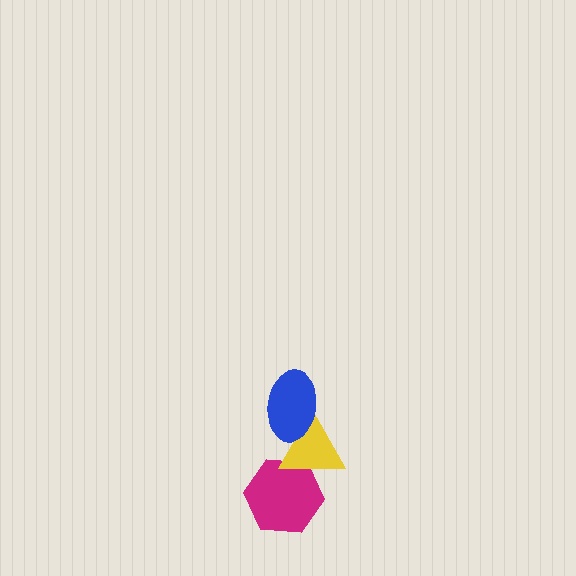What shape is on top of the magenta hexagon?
The yellow triangle is on top of the magenta hexagon.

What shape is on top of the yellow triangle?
The blue ellipse is on top of the yellow triangle.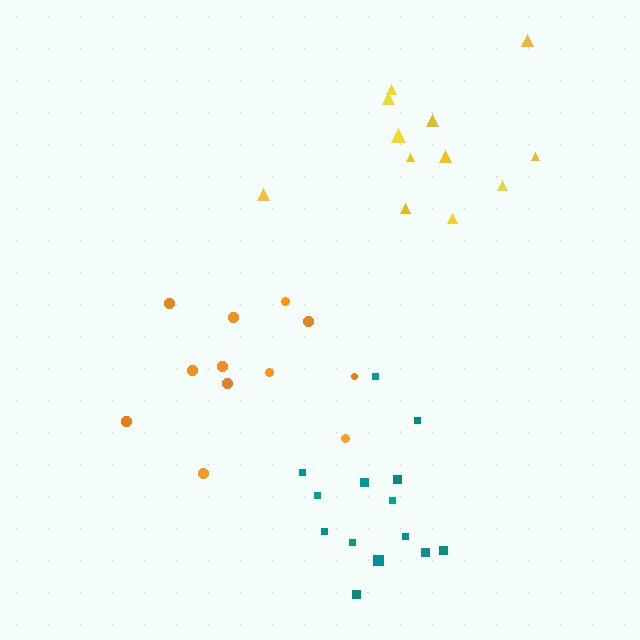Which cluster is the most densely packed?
Teal.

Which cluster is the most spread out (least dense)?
Yellow.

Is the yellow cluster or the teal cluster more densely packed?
Teal.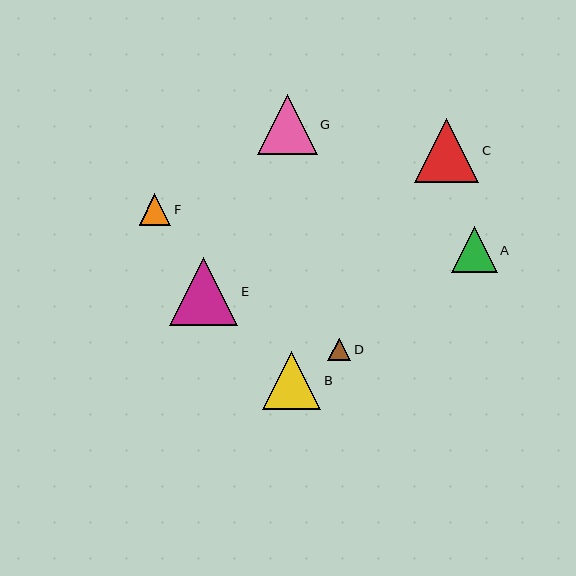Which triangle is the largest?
Triangle E is the largest with a size of approximately 69 pixels.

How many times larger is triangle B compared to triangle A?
Triangle B is approximately 1.3 times the size of triangle A.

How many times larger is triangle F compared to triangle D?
Triangle F is approximately 1.4 times the size of triangle D.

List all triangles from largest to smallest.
From largest to smallest: E, C, G, B, A, F, D.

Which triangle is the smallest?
Triangle D is the smallest with a size of approximately 23 pixels.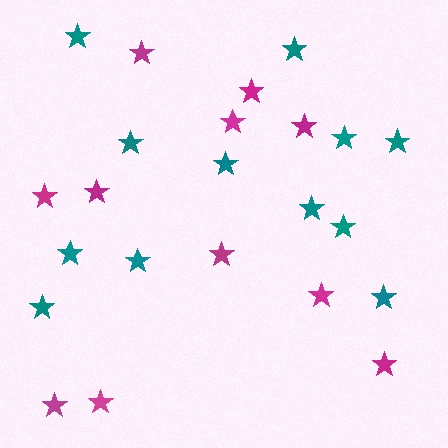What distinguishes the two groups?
There are 2 groups: one group of magenta stars (11) and one group of teal stars (12).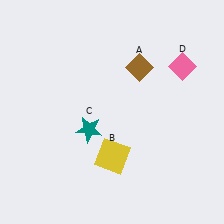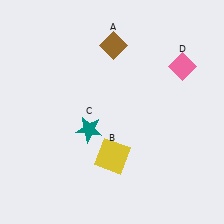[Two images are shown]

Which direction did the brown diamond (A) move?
The brown diamond (A) moved left.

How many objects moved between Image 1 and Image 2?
1 object moved between the two images.